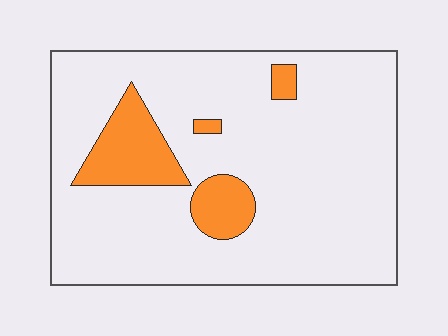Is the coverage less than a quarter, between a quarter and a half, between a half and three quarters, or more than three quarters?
Less than a quarter.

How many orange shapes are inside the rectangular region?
4.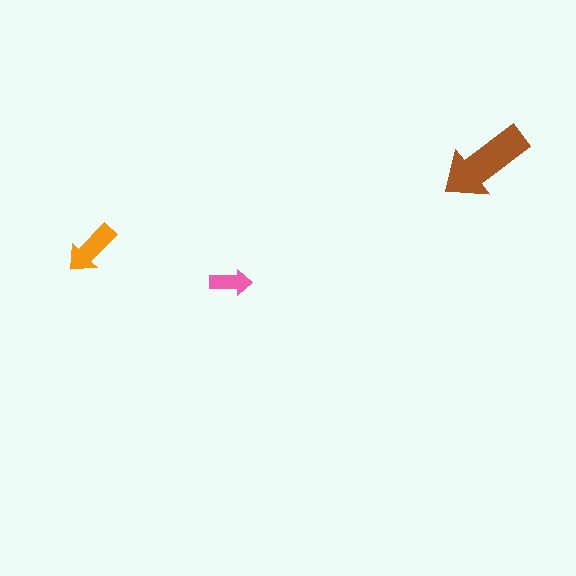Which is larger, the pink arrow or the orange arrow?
The orange one.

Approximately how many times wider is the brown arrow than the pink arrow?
About 2 times wider.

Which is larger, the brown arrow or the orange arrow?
The brown one.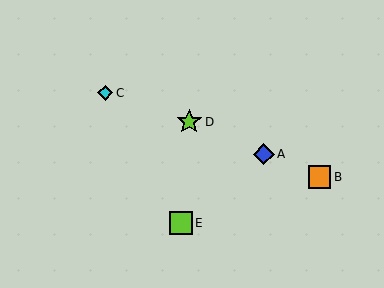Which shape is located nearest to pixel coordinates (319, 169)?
The orange square (labeled B) at (319, 177) is nearest to that location.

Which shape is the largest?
The lime star (labeled D) is the largest.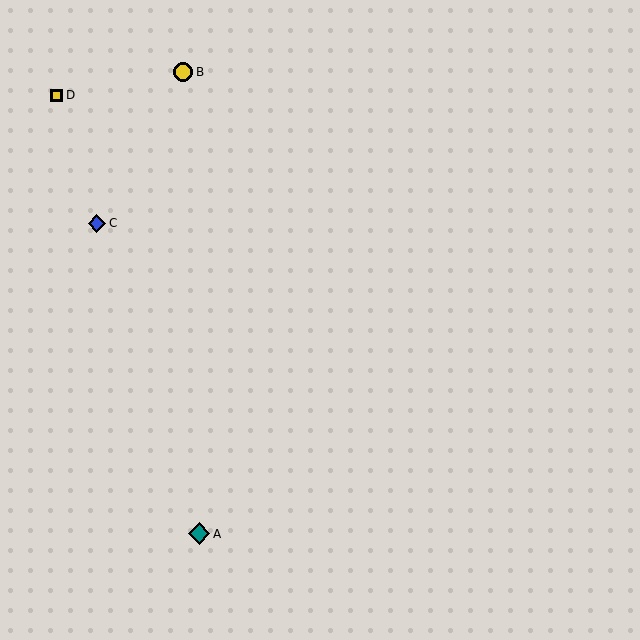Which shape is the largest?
The teal diamond (labeled A) is the largest.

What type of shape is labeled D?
Shape D is a yellow square.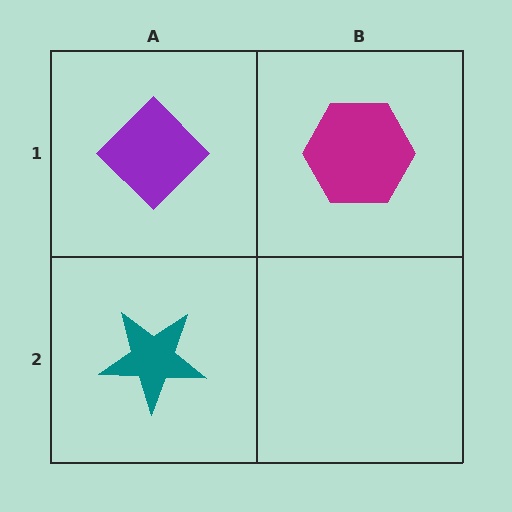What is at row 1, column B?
A magenta hexagon.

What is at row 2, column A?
A teal star.